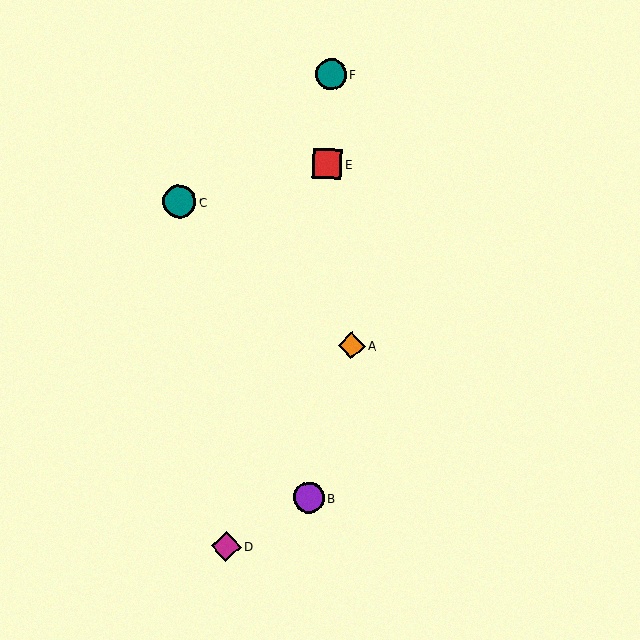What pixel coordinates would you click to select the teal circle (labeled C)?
Click at (179, 202) to select the teal circle C.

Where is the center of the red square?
The center of the red square is at (327, 164).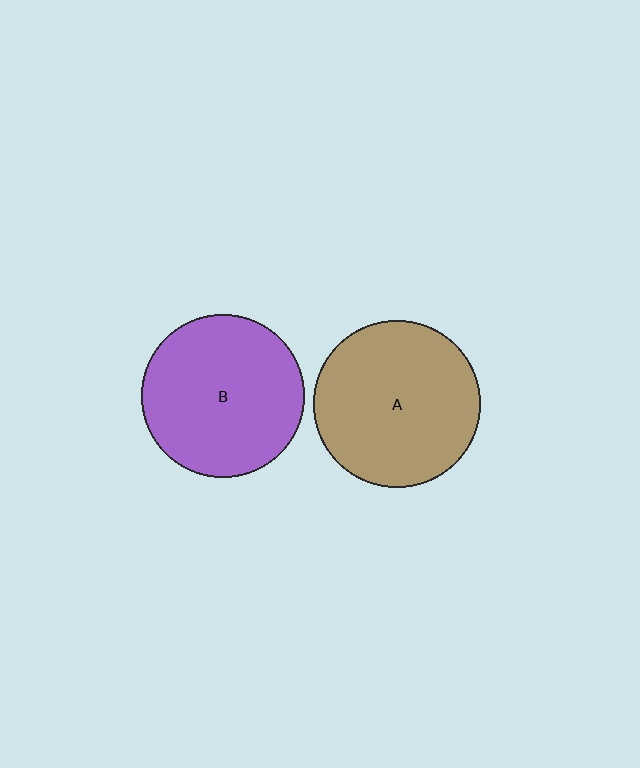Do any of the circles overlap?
No, none of the circles overlap.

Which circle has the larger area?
Circle A (brown).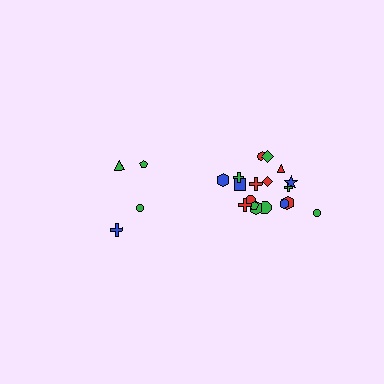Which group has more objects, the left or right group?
The right group.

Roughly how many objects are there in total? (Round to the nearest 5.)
Roughly 20 objects in total.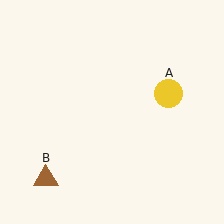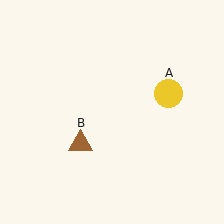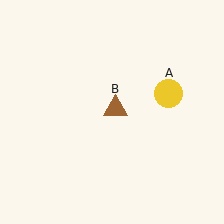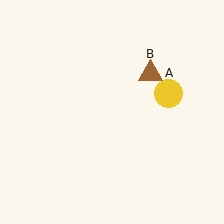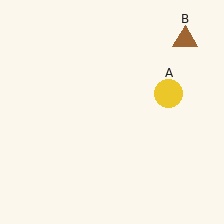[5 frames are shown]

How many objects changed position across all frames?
1 object changed position: brown triangle (object B).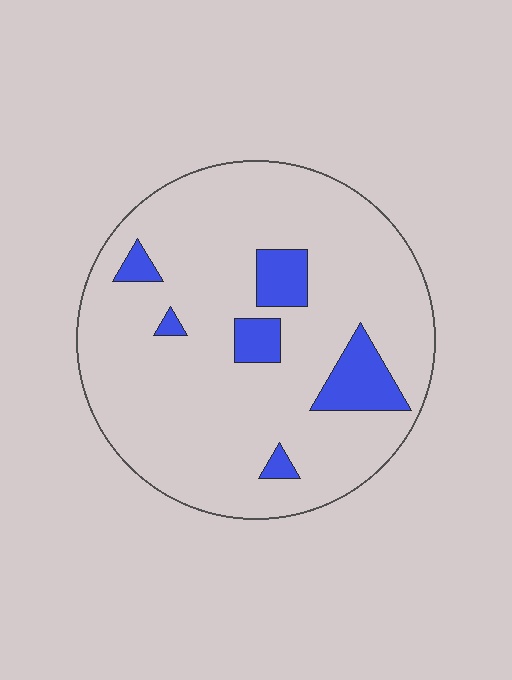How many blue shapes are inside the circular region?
6.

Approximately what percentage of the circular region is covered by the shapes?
Approximately 10%.